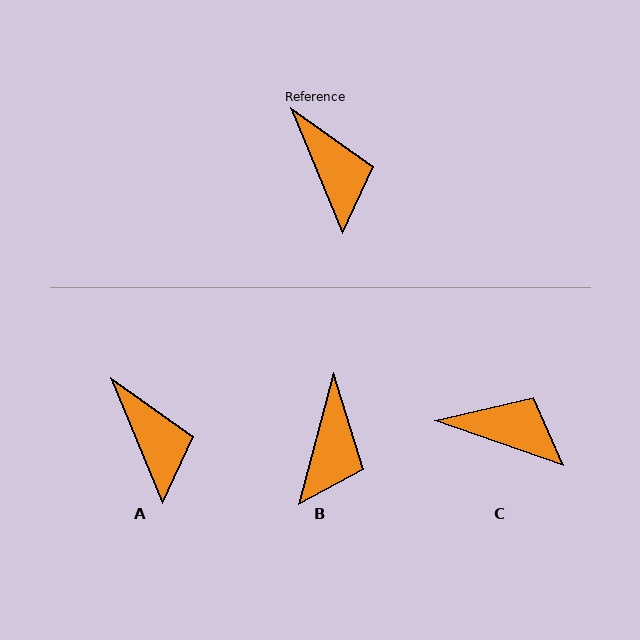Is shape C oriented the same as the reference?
No, it is off by about 48 degrees.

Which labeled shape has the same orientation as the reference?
A.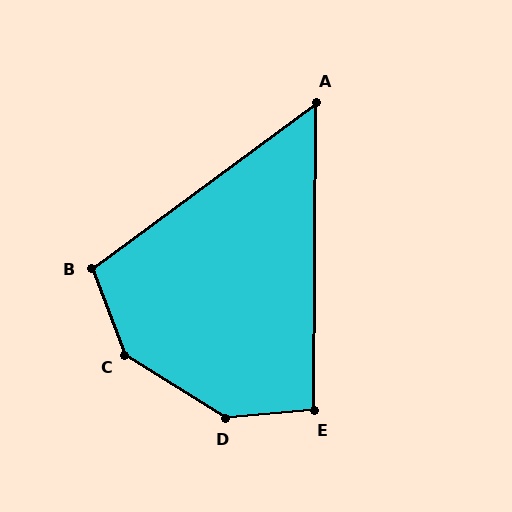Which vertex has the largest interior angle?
D, at approximately 143 degrees.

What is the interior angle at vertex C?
Approximately 142 degrees (obtuse).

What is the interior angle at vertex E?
Approximately 95 degrees (obtuse).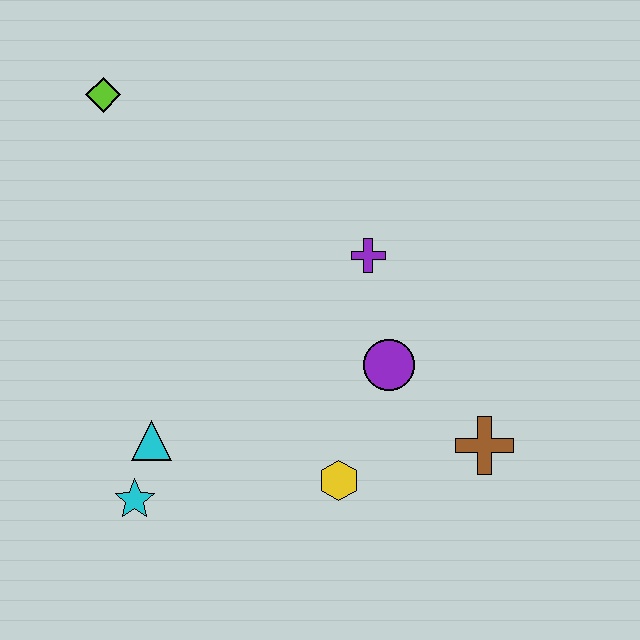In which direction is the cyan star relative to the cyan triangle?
The cyan star is below the cyan triangle.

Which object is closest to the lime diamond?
The purple cross is closest to the lime diamond.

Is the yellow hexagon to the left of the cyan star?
No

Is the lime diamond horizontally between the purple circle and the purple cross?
No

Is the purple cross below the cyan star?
No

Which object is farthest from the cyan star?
The lime diamond is farthest from the cyan star.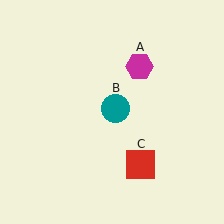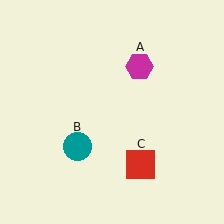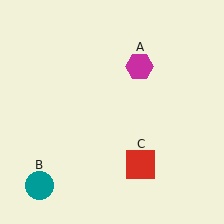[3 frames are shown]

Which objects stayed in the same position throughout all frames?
Magenta hexagon (object A) and red square (object C) remained stationary.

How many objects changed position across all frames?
1 object changed position: teal circle (object B).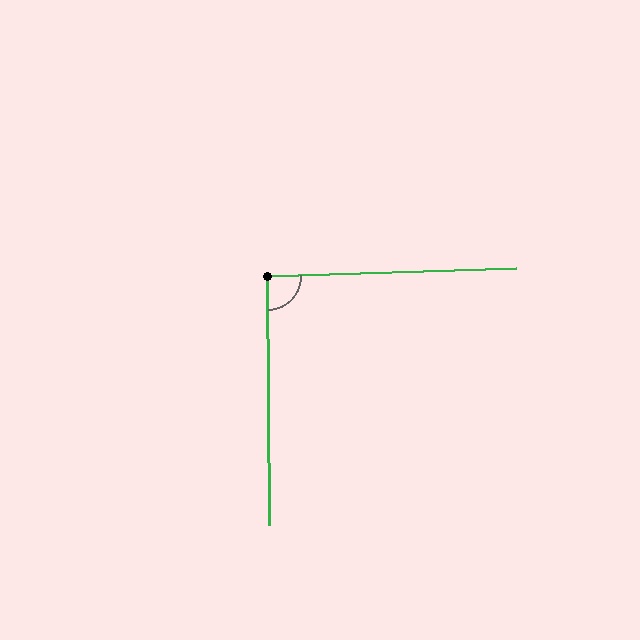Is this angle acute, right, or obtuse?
It is approximately a right angle.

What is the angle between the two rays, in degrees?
Approximately 91 degrees.